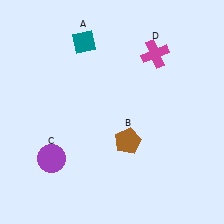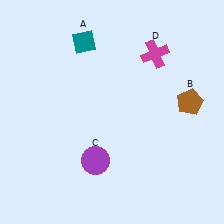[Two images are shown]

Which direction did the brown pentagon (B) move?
The brown pentagon (B) moved right.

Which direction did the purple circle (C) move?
The purple circle (C) moved right.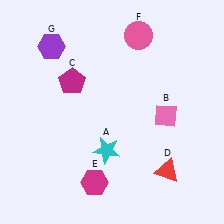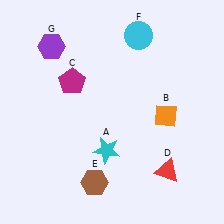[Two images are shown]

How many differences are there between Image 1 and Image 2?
There are 3 differences between the two images.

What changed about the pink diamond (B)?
In Image 1, B is pink. In Image 2, it changed to orange.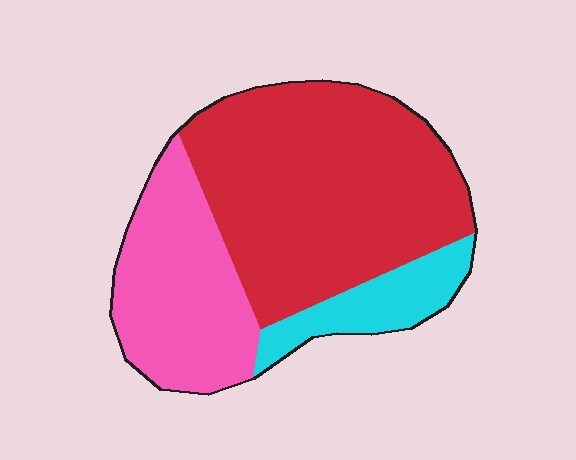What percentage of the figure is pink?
Pink covers roughly 30% of the figure.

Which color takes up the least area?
Cyan, at roughly 15%.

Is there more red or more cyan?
Red.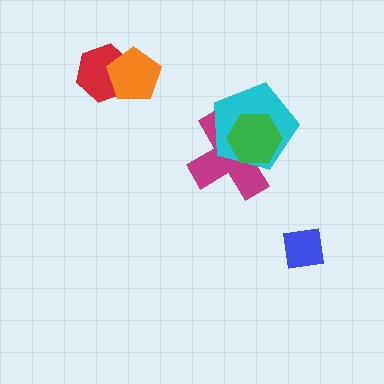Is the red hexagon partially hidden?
Yes, it is partially covered by another shape.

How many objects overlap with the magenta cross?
2 objects overlap with the magenta cross.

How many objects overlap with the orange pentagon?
1 object overlaps with the orange pentagon.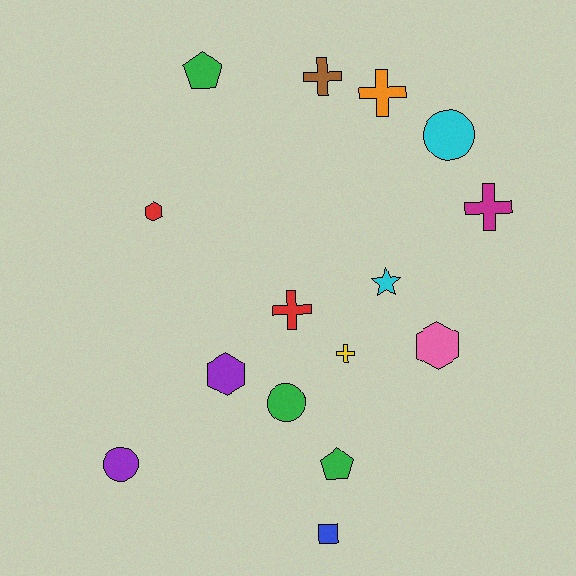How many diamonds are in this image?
There are no diamonds.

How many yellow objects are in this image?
There is 1 yellow object.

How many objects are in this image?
There are 15 objects.